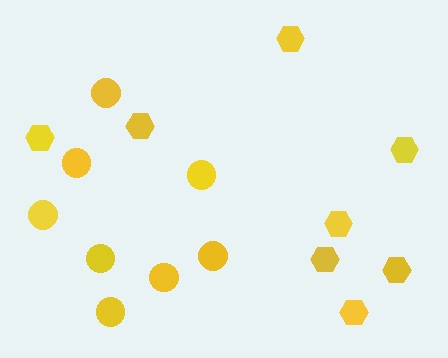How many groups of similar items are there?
There are 2 groups: one group of hexagons (8) and one group of circles (8).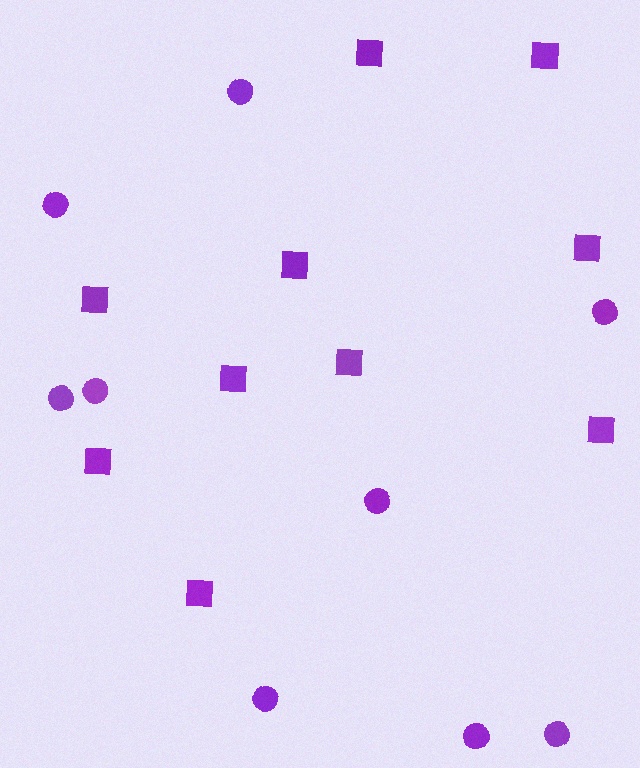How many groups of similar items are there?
There are 2 groups: one group of squares (10) and one group of circles (9).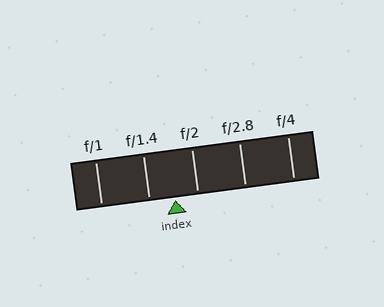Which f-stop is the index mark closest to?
The index mark is closest to f/2.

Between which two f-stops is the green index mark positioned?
The index mark is between f/1.4 and f/2.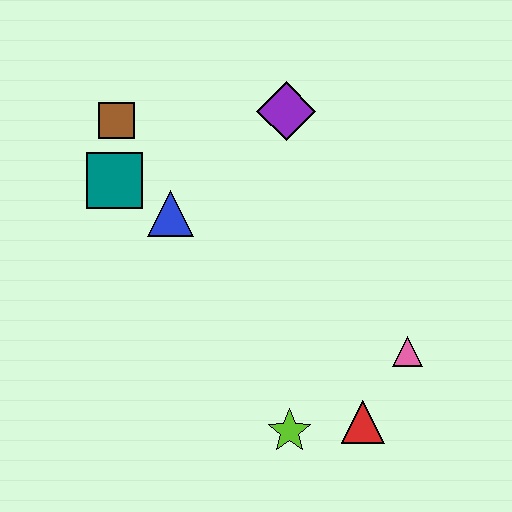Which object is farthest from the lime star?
The brown square is farthest from the lime star.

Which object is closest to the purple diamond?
The blue triangle is closest to the purple diamond.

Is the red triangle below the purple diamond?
Yes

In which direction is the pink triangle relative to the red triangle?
The pink triangle is above the red triangle.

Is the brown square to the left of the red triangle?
Yes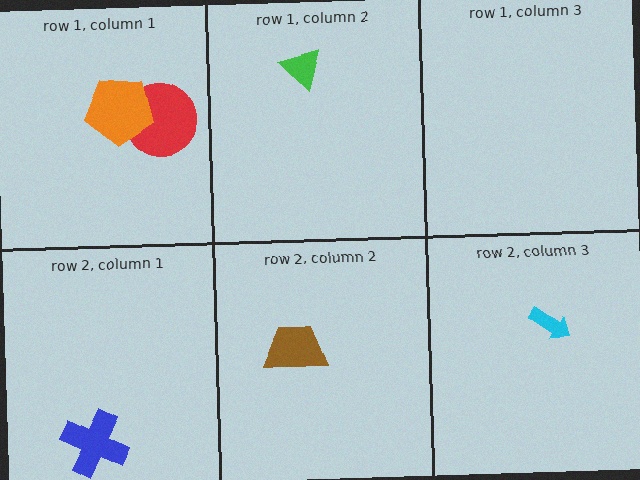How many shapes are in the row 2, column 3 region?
1.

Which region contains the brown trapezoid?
The row 2, column 2 region.